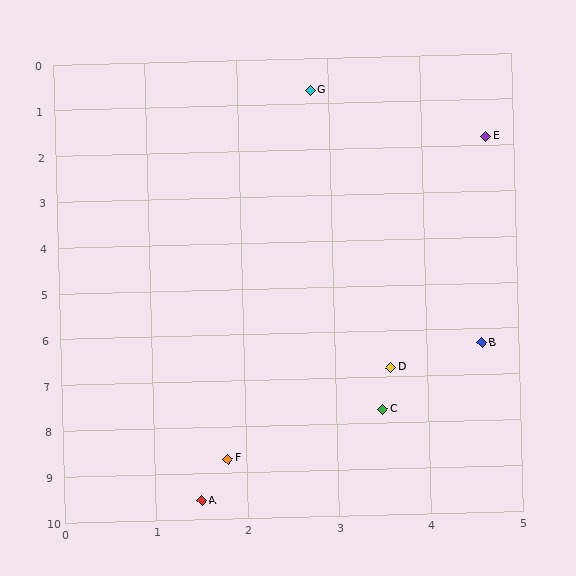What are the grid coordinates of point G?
Point G is at approximately (2.8, 0.7).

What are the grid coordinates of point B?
Point B is at approximately (4.6, 6.3).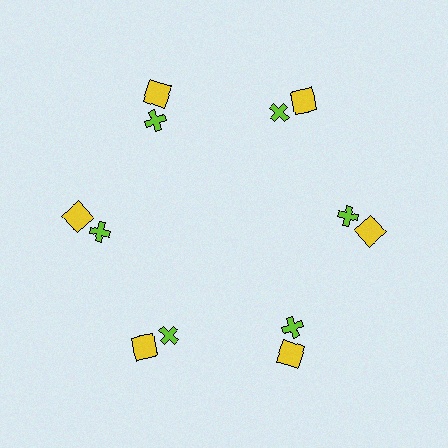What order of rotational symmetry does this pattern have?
This pattern has 6-fold rotational symmetry.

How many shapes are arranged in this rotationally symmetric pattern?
There are 12 shapes, arranged in 6 groups of 2.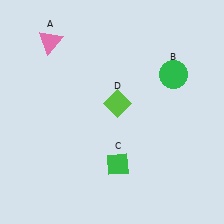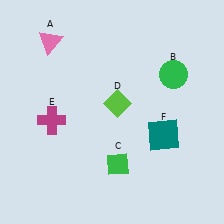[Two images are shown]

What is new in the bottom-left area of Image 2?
A magenta cross (E) was added in the bottom-left area of Image 2.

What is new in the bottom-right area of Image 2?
A teal square (F) was added in the bottom-right area of Image 2.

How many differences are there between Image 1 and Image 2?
There are 2 differences between the two images.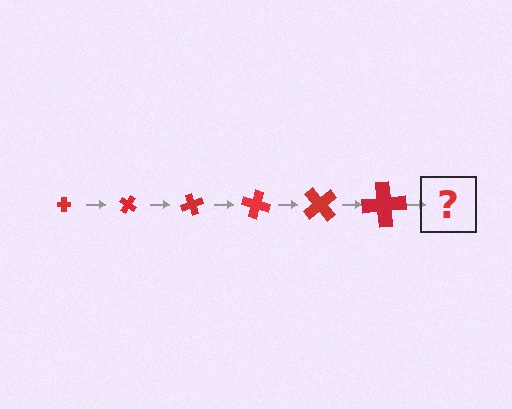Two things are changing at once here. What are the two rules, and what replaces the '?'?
The two rules are that the cross grows larger each step and it rotates 35 degrees each step. The '?' should be a cross, larger than the previous one and rotated 210 degrees from the start.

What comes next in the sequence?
The next element should be a cross, larger than the previous one and rotated 210 degrees from the start.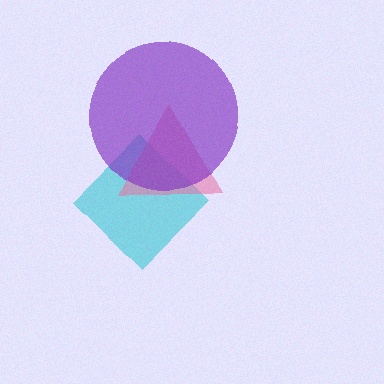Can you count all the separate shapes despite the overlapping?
Yes, there are 3 separate shapes.